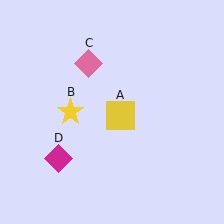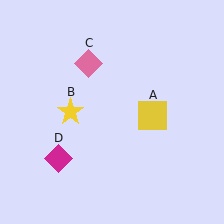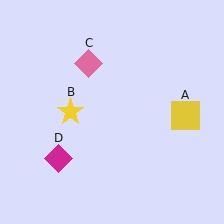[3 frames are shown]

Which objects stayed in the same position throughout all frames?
Yellow star (object B) and pink diamond (object C) and magenta diamond (object D) remained stationary.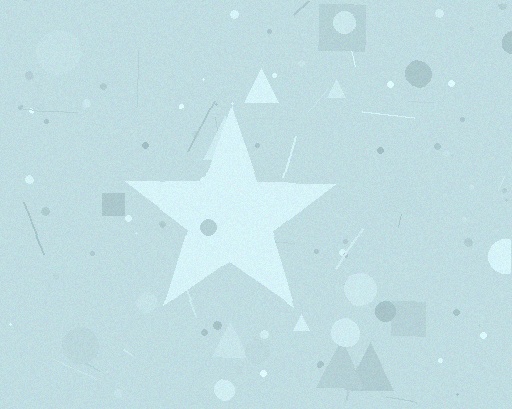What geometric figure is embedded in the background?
A star is embedded in the background.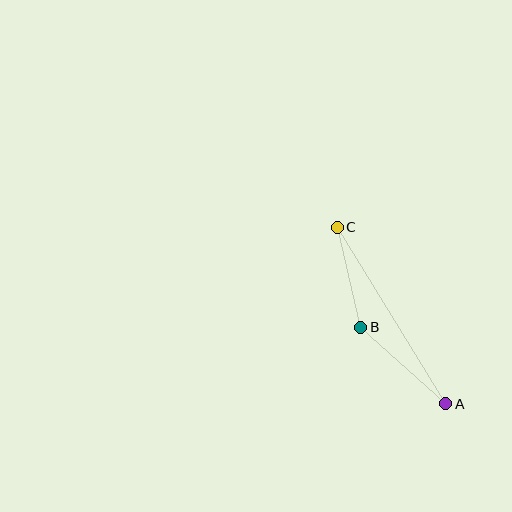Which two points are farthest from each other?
Points A and C are farthest from each other.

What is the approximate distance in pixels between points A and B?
The distance between A and B is approximately 114 pixels.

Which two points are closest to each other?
Points B and C are closest to each other.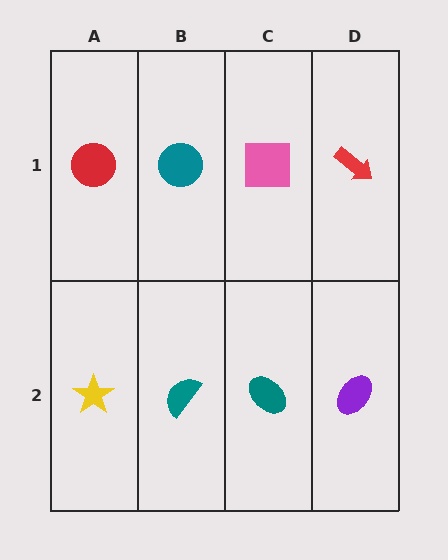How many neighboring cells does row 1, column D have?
2.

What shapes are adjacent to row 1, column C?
A teal ellipse (row 2, column C), a teal circle (row 1, column B), a red arrow (row 1, column D).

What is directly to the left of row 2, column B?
A yellow star.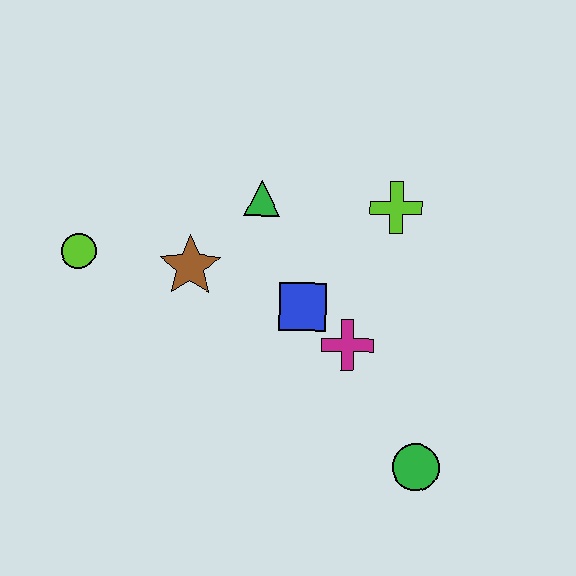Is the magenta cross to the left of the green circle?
Yes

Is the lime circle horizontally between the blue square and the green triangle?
No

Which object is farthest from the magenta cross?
The lime circle is farthest from the magenta cross.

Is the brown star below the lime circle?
Yes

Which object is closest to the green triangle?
The brown star is closest to the green triangle.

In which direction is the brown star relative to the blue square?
The brown star is to the left of the blue square.